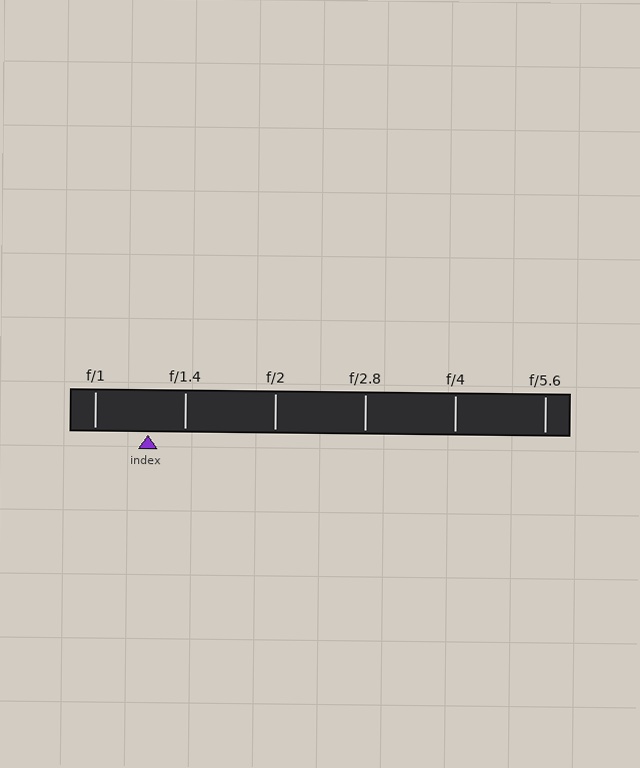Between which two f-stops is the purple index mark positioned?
The index mark is between f/1 and f/1.4.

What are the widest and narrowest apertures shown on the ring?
The widest aperture shown is f/1 and the narrowest is f/5.6.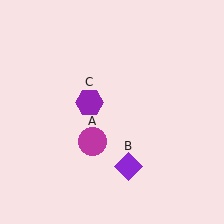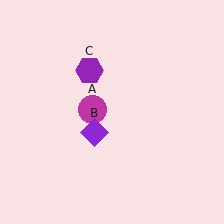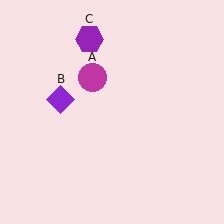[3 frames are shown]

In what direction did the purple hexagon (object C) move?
The purple hexagon (object C) moved up.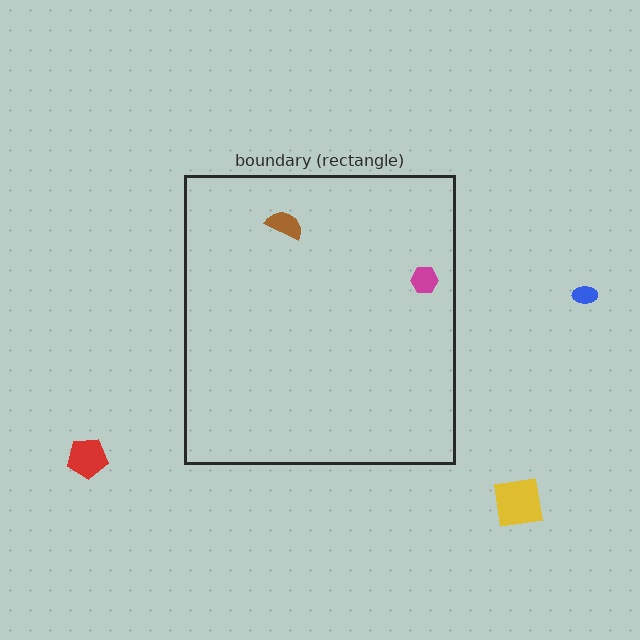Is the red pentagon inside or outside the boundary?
Outside.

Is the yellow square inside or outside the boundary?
Outside.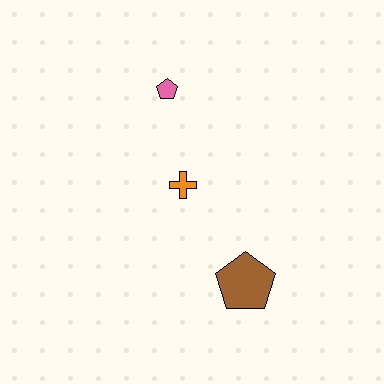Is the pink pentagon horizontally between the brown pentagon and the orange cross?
No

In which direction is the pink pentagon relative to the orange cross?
The pink pentagon is above the orange cross.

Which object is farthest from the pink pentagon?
The brown pentagon is farthest from the pink pentagon.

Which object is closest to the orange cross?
The pink pentagon is closest to the orange cross.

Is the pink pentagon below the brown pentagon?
No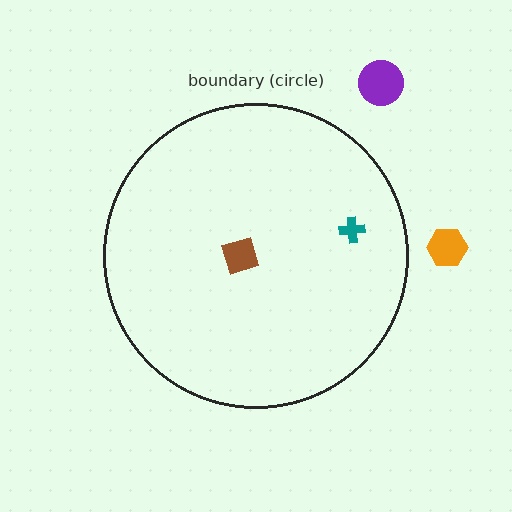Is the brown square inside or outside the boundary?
Inside.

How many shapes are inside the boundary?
2 inside, 2 outside.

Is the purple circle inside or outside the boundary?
Outside.